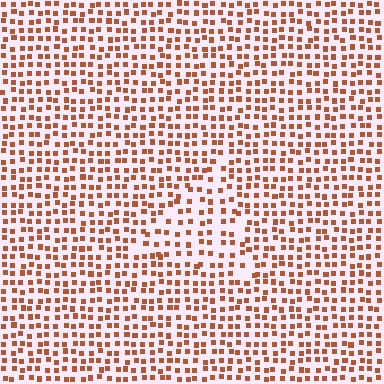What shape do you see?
I see a triangle.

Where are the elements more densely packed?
The elements are more densely packed outside the triangle boundary.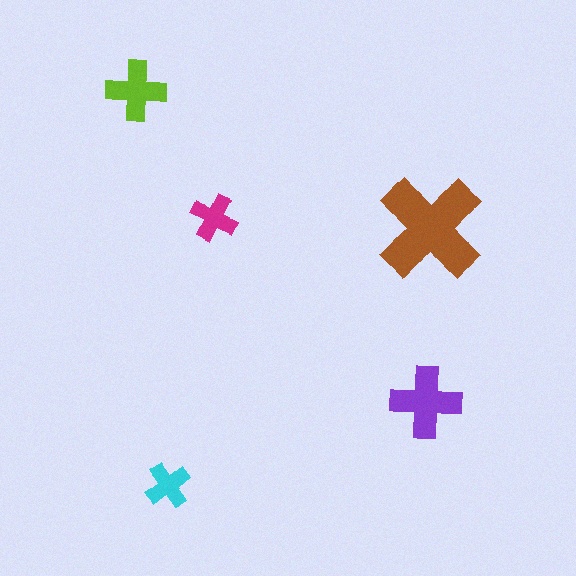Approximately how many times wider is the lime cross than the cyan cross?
About 1.5 times wider.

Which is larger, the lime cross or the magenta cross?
The lime one.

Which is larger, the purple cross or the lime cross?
The purple one.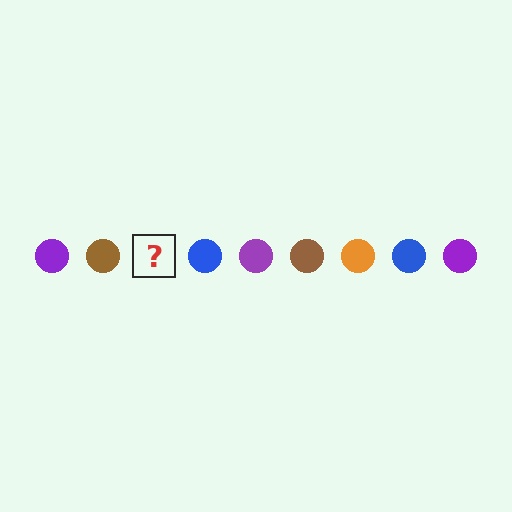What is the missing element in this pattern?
The missing element is an orange circle.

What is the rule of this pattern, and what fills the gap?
The rule is that the pattern cycles through purple, brown, orange, blue circles. The gap should be filled with an orange circle.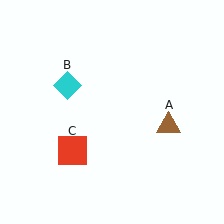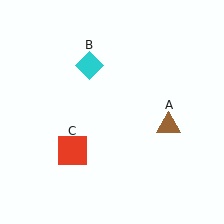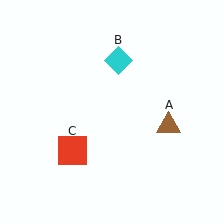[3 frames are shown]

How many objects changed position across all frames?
1 object changed position: cyan diamond (object B).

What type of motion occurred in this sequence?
The cyan diamond (object B) rotated clockwise around the center of the scene.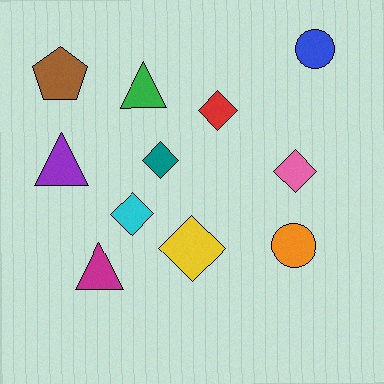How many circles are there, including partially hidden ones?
There are 2 circles.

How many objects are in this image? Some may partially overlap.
There are 11 objects.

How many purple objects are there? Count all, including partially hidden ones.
There is 1 purple object.